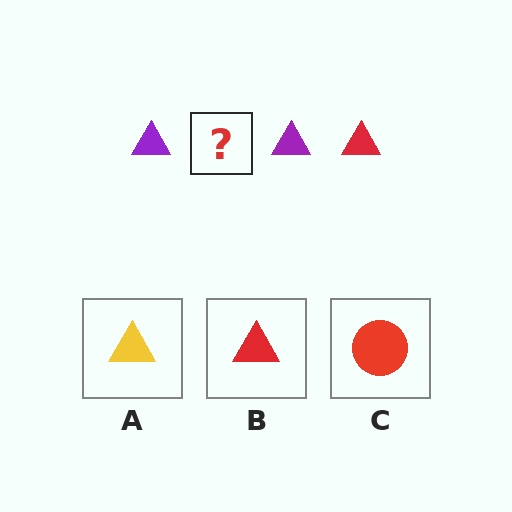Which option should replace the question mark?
Option B.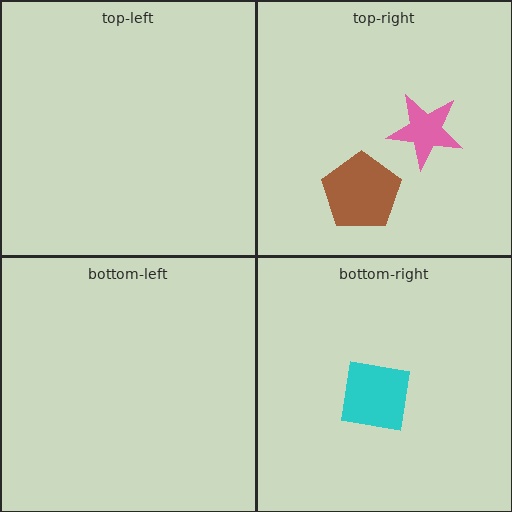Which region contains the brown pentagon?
The top-right region.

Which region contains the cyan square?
The bottom-right region.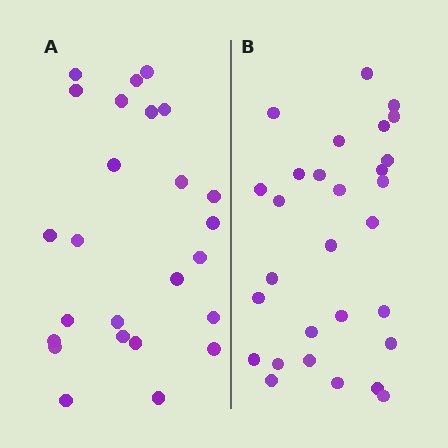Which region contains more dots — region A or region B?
Region B (the right region) has more dots.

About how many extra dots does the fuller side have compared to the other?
Region B has about 4 more dots than region A.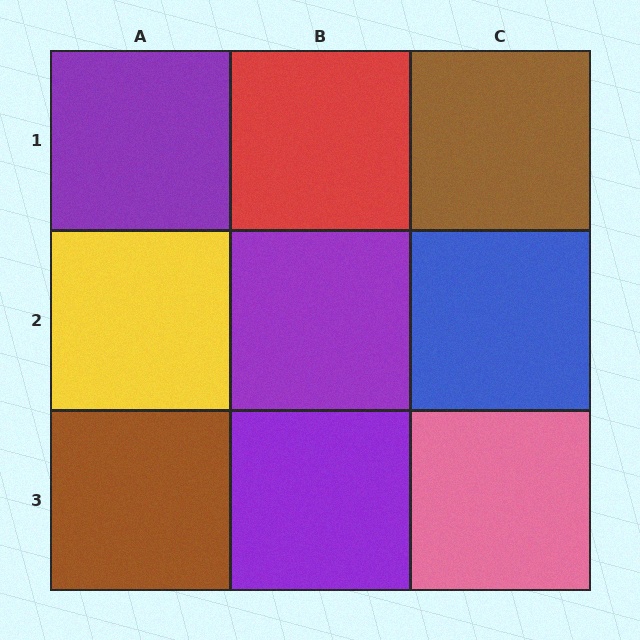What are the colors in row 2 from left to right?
Yellow, purple, blue.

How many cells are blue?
1 cell is blue.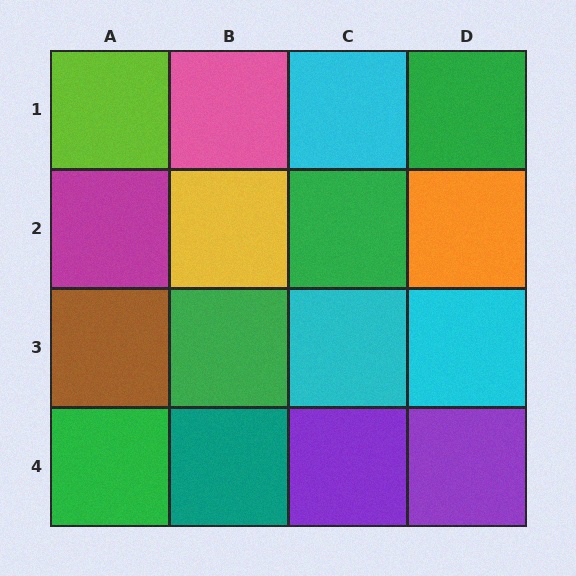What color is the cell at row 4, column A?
Green.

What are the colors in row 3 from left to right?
Brown, green, cyan, cyan.